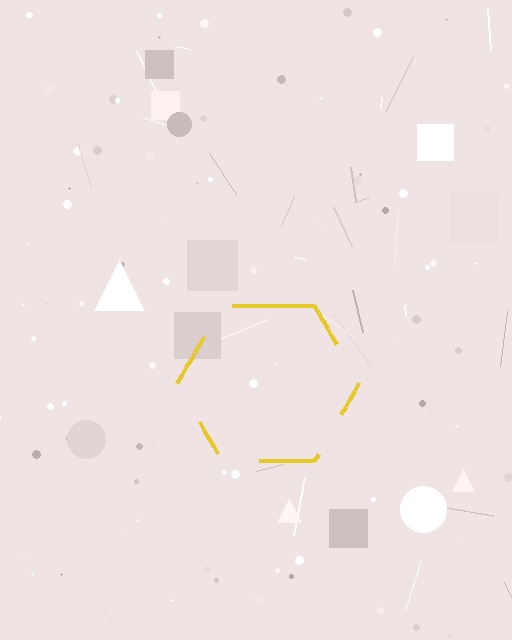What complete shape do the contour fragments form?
The contour fragments form a hexagon.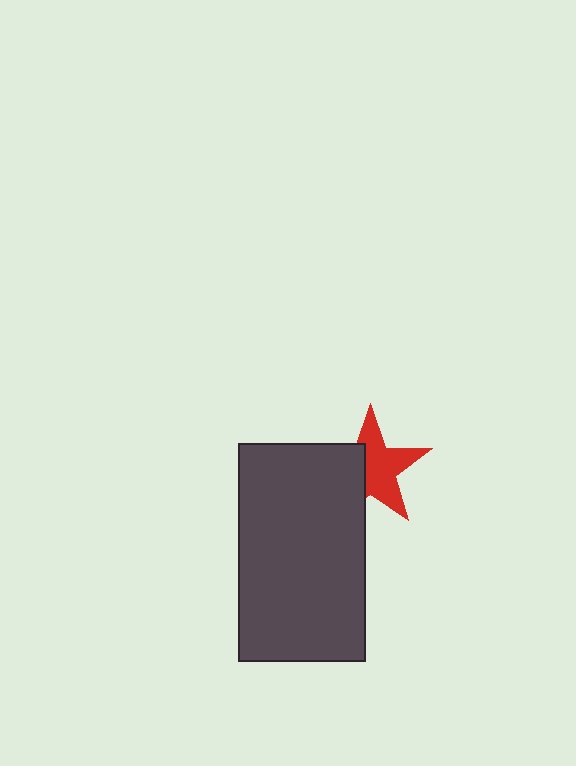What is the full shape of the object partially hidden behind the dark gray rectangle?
The partially hidden object is a red star.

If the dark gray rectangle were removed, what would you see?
You would see the complete red star.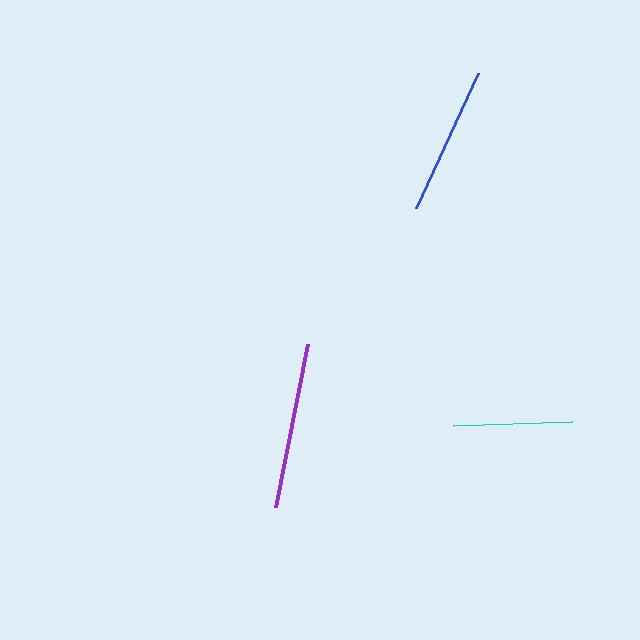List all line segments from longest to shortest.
From longest to shortest: purple, blue, cyan.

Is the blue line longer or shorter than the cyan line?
The blue line is longer than the cyan line.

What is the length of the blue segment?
The blue segment is approximately 149 pixels long.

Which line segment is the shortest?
The cyan line is the shortest at approximately 119 pixels.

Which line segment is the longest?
The purple line is the longest at approximately 166 pixels.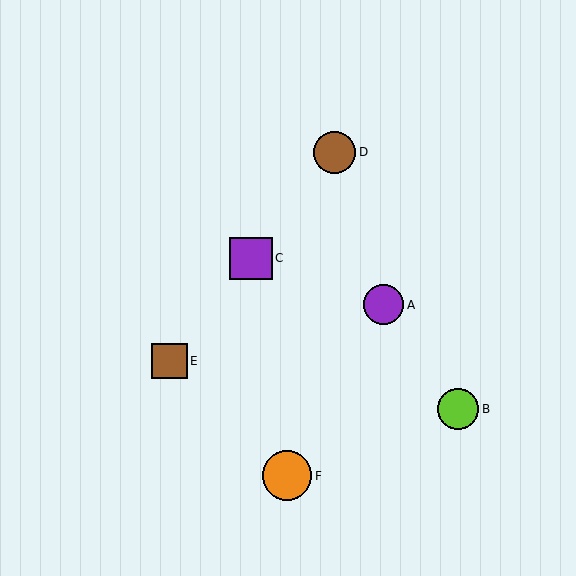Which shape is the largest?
The orange circle (labeled F) is the largest.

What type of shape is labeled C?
Shape C is a purple square.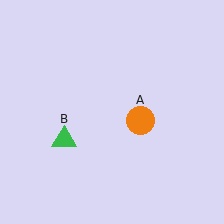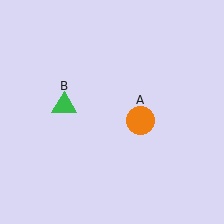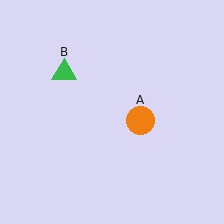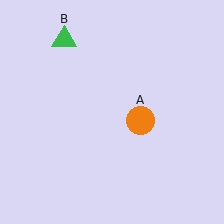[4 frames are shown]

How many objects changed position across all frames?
1 object changed position: green triangle (object B).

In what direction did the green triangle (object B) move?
The green triangle (object B) moved up.